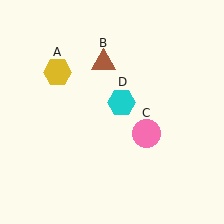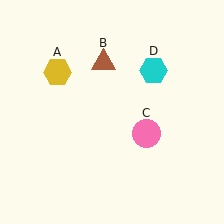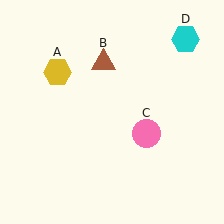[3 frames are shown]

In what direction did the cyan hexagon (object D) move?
The cyan hexagon (object D) moved up and to the right.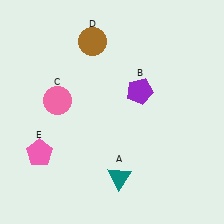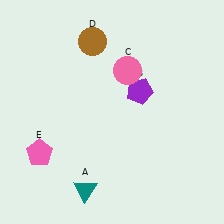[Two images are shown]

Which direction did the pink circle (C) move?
The pink circle (C) moved right.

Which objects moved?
The objects that moved are: the teal triangle (A), the pink circle (C).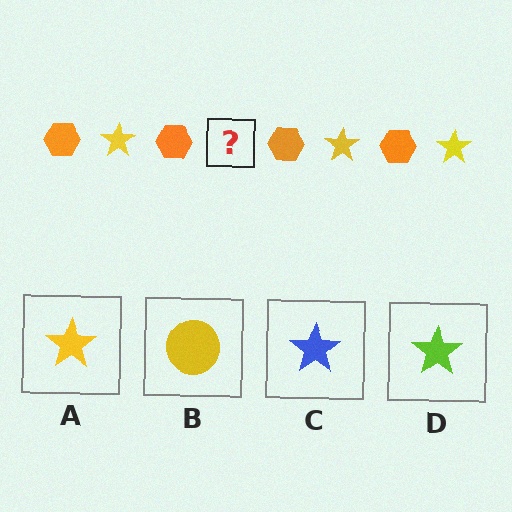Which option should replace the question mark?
Option A.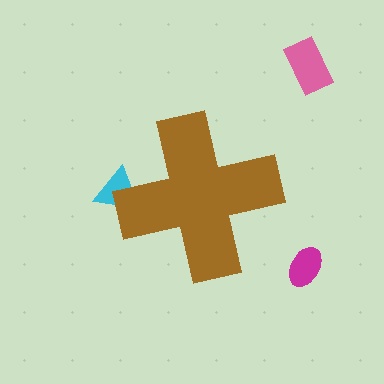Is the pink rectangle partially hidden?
No, the pink rectangle is fully visible.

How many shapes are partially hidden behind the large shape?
1 shape is partially hidden.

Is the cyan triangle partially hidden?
Yes, the cyan triangle is partially hidden behind the brown cross.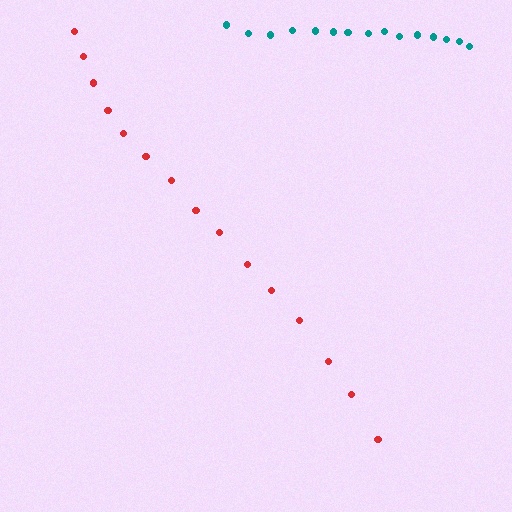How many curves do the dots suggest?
There are 2 distinct paths.